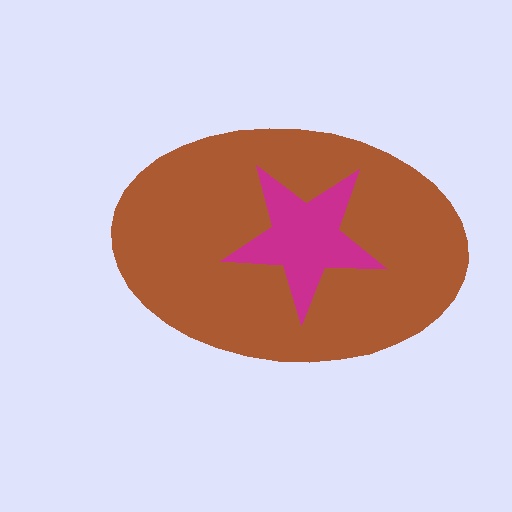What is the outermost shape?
The brown ellipse.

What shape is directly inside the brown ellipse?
The magenta star.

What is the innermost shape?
The magenta star.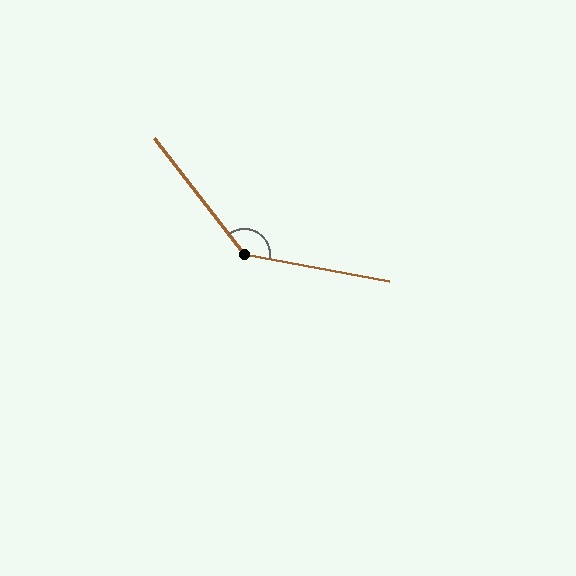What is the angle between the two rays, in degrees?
Approximately 138 degrees.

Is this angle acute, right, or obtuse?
It is obtuse.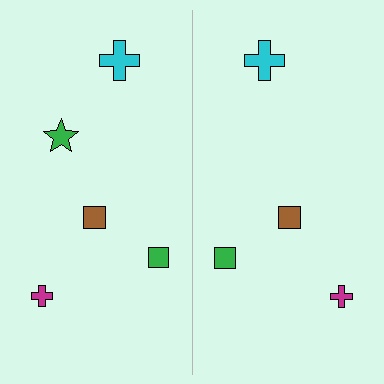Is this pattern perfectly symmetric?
No, the pattern is not perfectly symmetric. A green star is missing from the right side.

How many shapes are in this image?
There are 9 shapes in this image.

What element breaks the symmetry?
A green star is missing from the right side.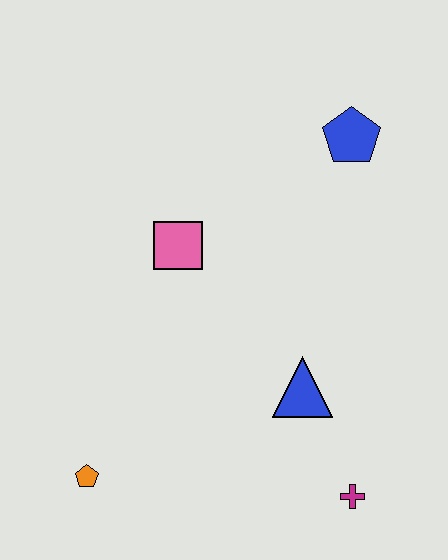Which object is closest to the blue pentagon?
The pink square is closest to the blue pentagon.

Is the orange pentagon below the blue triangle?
Yes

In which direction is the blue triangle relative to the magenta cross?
The blue triangle is above the magenta cross.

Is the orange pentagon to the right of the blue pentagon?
No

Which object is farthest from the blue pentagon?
The orange pentagon is farthest from the blue pentagon.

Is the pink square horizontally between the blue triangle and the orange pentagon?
Yes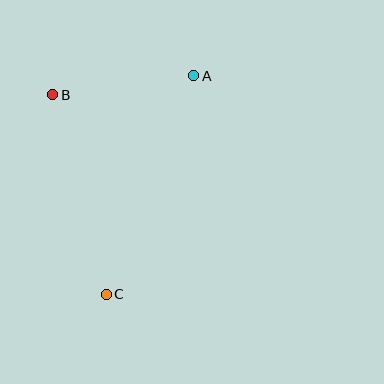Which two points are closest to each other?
Points A and B are closest to each other.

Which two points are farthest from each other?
Points A and C are farthest from each other.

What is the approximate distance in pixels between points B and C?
The distance between B and C is approximately 207 pixels.